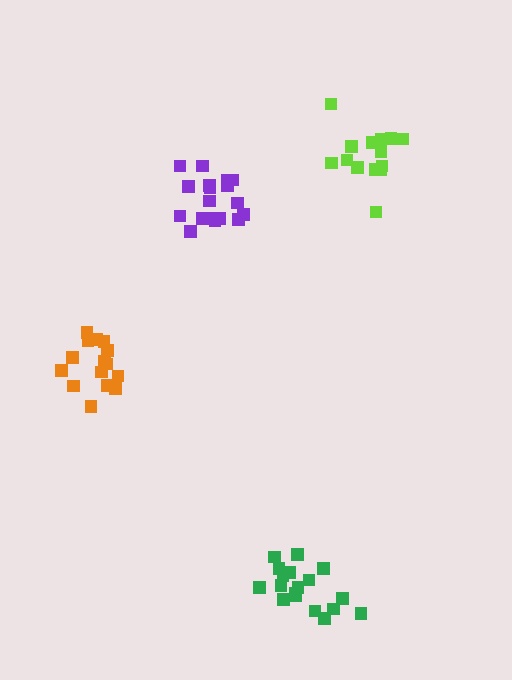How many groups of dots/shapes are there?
There are 4 groups.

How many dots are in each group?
Group 1: 18 dots, Group 2: 15 dots, Group 3: 14 dots, Group 4: 18 dots (65 total).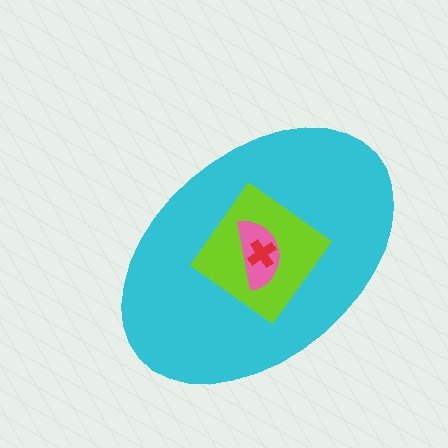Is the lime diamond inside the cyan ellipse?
Yes.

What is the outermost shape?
The cyan ellipse.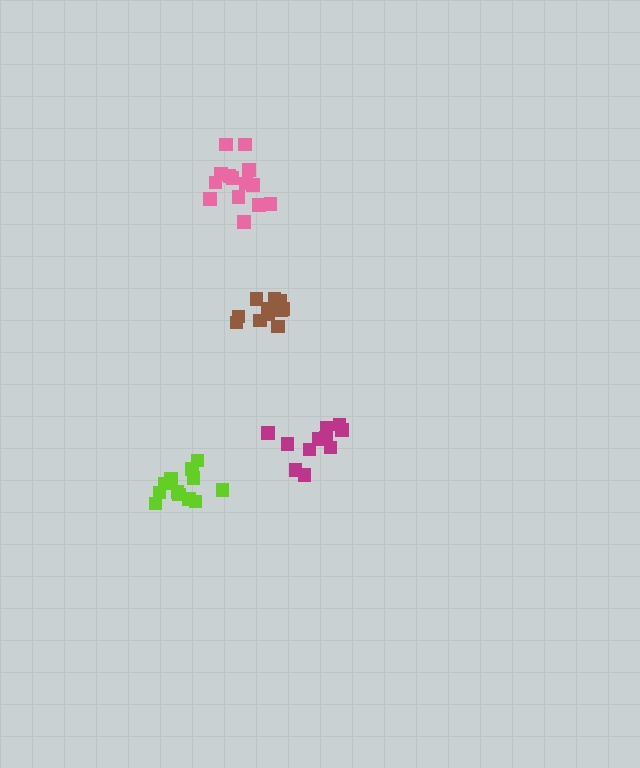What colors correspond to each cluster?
The clusters are colored: pink, magenta, lime, brown.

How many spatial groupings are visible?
There are 4 spatial groupings.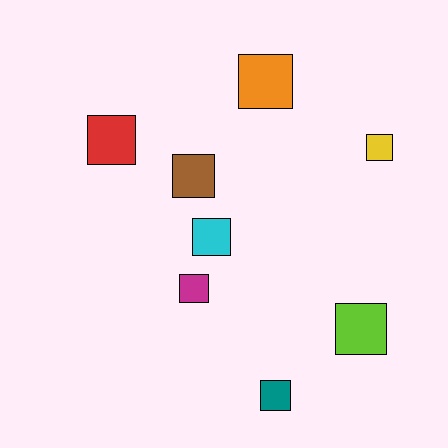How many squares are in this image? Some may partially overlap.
There are 8 squares.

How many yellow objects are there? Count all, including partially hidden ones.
There is 1 yellow object.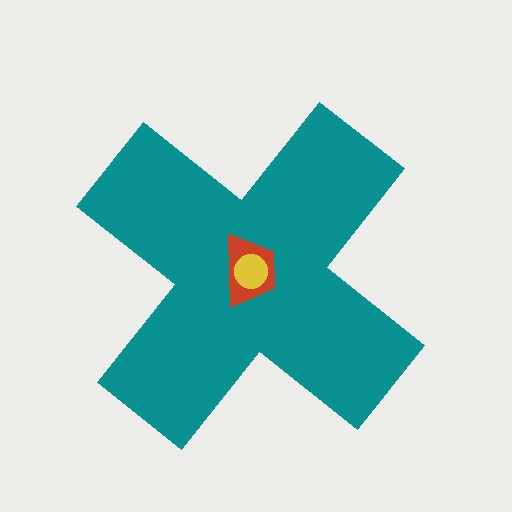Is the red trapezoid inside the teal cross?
Yes.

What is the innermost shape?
The yellow circle.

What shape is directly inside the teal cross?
The red trapezoid.